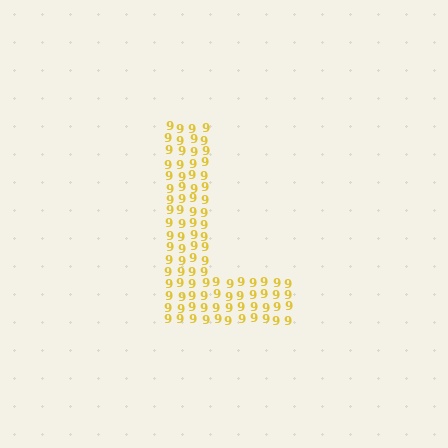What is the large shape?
The large shape is the letter L.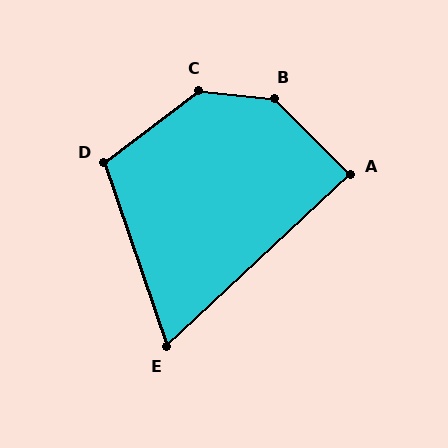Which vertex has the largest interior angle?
B, at approximately 140 degrees.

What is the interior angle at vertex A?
Approximately 88 degrees (approximately right).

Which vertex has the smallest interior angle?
E, at approximately 66 degrees.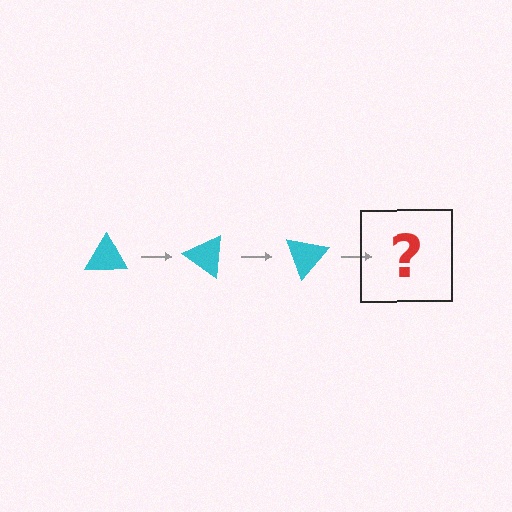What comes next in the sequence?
The next element should be a cyan triangle rotated 105 degrees.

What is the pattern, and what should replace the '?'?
The pattern is that the triangle rotates 35 degrees each step. The '?' should be a cyan triangle rotated 105 degrees.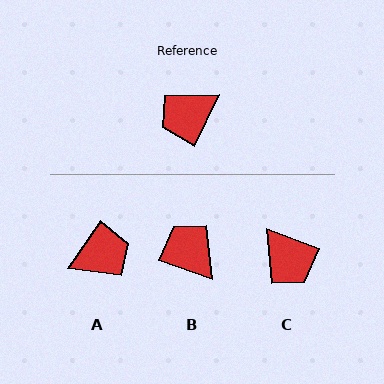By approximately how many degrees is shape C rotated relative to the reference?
Approximately 95 degrees counter-clockwise.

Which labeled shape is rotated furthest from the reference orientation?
A, about 171 degrees away.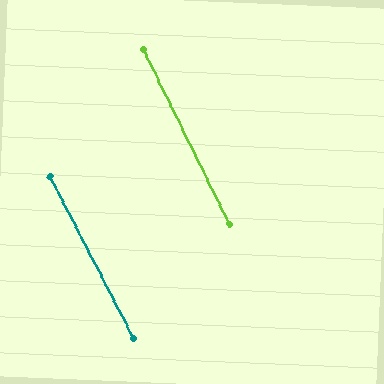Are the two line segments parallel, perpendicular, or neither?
Parallel — their directions differ by only 1.4°.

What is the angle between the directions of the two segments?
Approximately 1 degree.